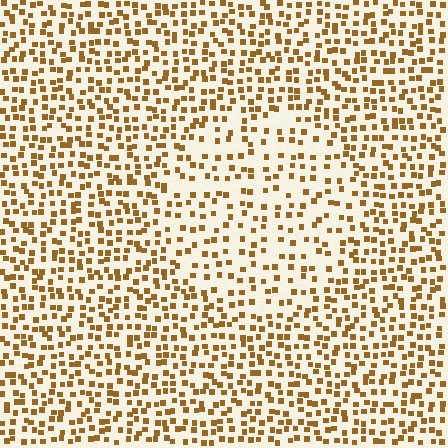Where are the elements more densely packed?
The elements are more densely packed outside the circle boundary.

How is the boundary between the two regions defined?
The boundary is defined by a change in element density (approximately 1.7x ratio). All elements are the same color, size, and shape.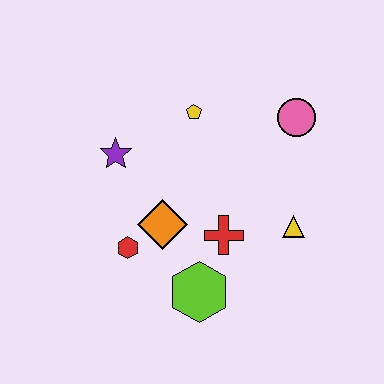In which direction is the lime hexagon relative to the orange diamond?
The lime hexagon is below the orange diamond.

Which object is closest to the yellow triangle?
The red cross is closest to the yellow triangle.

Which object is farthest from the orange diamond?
The pink circle is farthest from the orange diamond.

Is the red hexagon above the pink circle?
No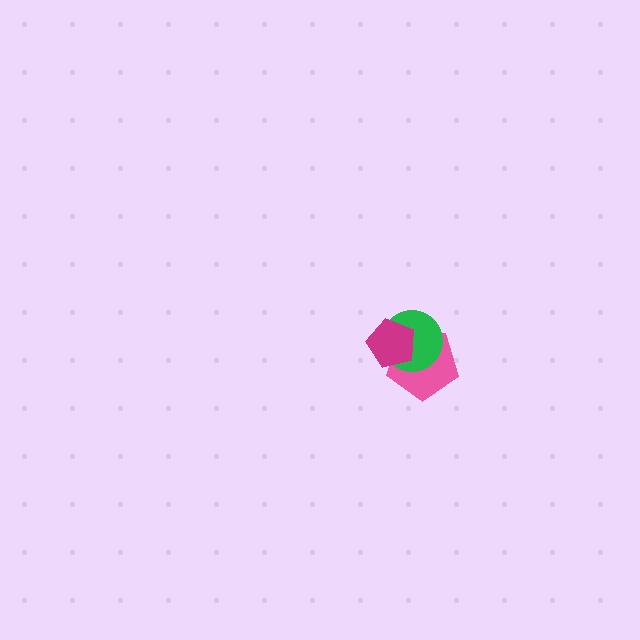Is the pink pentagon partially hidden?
Yes, it is partially covered by another shape.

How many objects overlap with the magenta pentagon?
2 objects overlap with the magenta pentagon.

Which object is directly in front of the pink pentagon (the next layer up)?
The green circle is directly in front of the pink pentagon.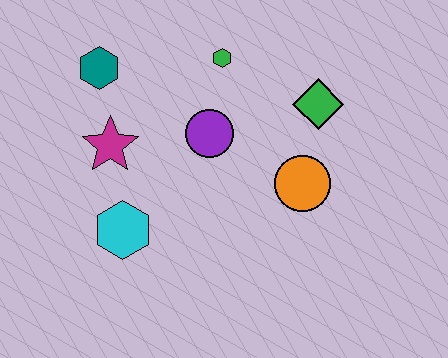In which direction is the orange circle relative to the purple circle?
The orange circle is to the right of the purple circle.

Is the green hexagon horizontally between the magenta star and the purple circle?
No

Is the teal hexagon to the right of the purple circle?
No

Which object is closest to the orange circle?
The green diamond is closest to the orange circle.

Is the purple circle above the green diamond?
No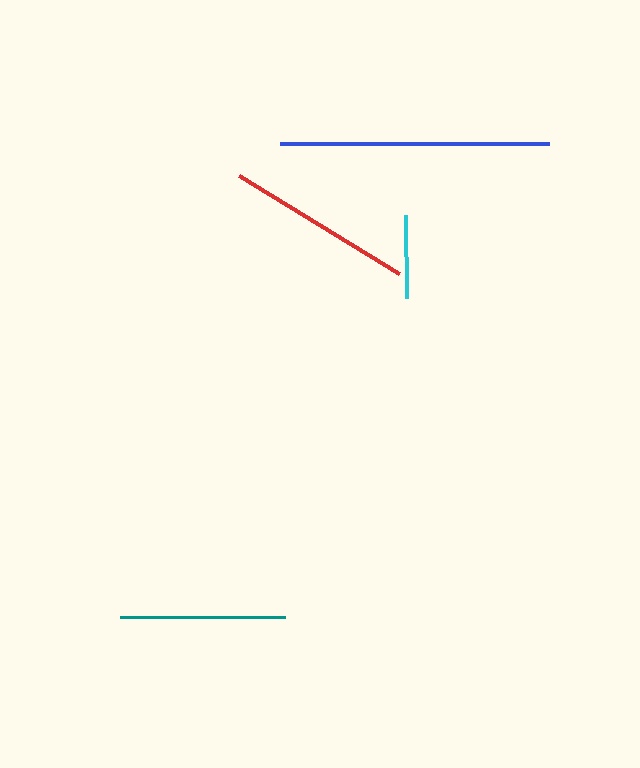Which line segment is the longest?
The blue line is the longest at approximately 269 pixels.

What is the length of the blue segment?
The blue segment is approximately 269 pixels long.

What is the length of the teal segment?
The teal segment is approximately 166 pixels long.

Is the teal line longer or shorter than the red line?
The red line is longer than the teal line.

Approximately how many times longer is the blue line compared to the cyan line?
The blue line is approximately 3.2 times the length of the cyan line.